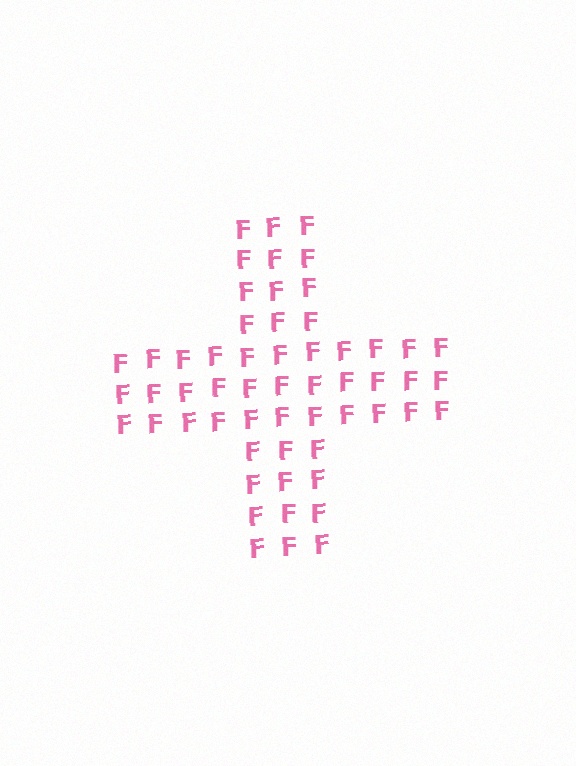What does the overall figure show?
The overall figure shows a cross.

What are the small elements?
The small elements are letter F's.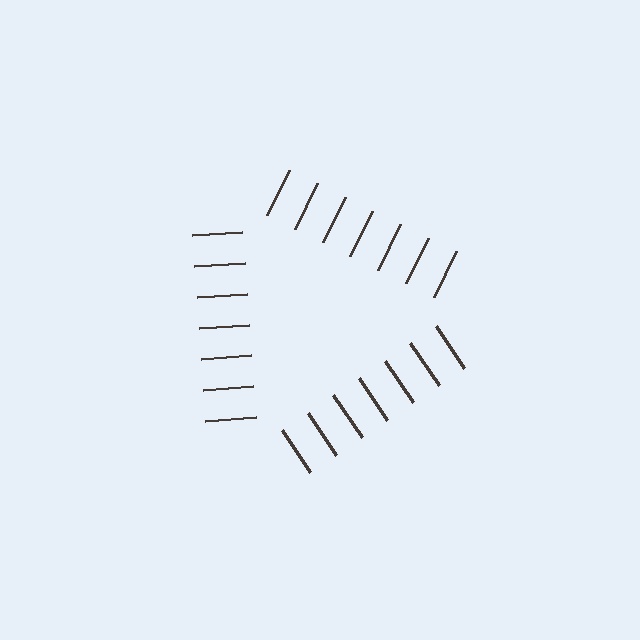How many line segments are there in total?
21 — 7 along each of the 3 edges.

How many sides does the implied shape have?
3 sides — the line-ends trace a triangle.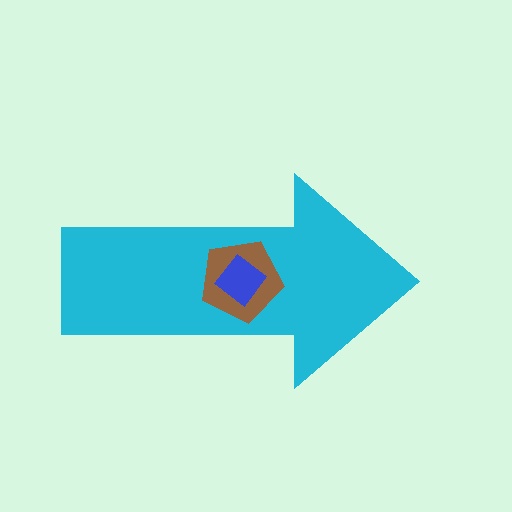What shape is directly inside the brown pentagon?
The blue diamond.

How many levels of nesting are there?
3.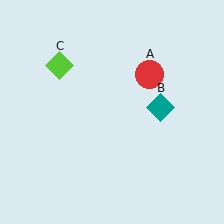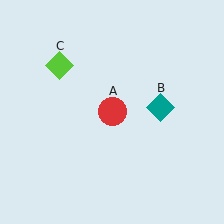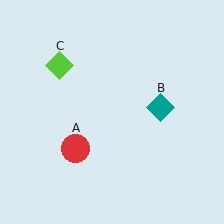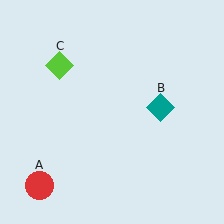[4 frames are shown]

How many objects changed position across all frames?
1 object changed position: red circle (object A).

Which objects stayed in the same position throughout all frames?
Teal diamond (object B) and lime diamond (object C) remained stationary.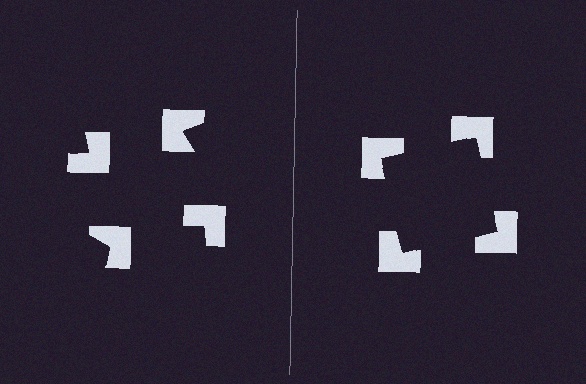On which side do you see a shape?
An illusory square appears on the right side. On the left side the wedge cuts are rotated, so no coherent shape forms.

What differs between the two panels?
The notched squares are positioned identically on both sides; only the wedge orientations differ. On the right they align to a square; on the left they are misaligned.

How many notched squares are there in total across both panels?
8 — 4 on each side.